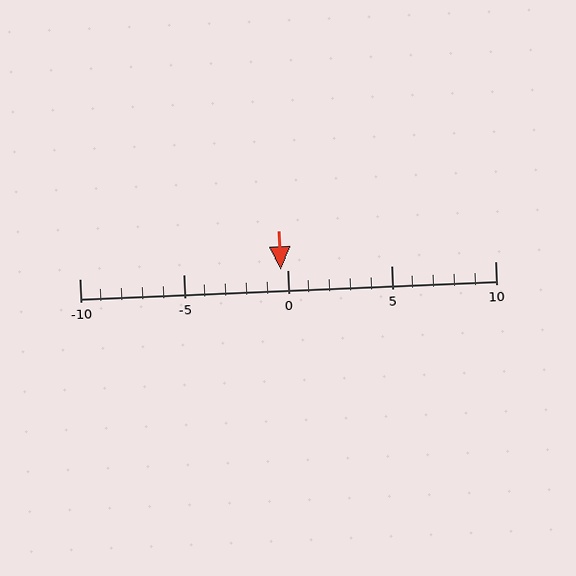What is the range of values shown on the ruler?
The ruler shows values from -10 to 10.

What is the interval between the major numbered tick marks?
The major tick marks are spaced 5 units apart.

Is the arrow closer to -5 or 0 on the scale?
The arrow is closer to 0.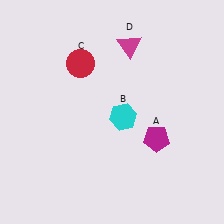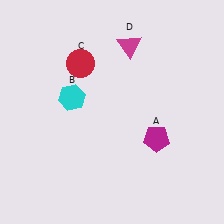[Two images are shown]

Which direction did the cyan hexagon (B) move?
The cyan hexagon (B) moved left.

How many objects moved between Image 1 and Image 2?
1 object moved between the two images.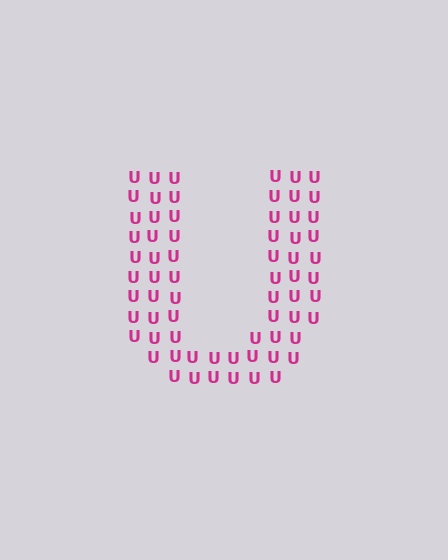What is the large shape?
The large shape is the letter U.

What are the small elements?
The small elements are letter U's.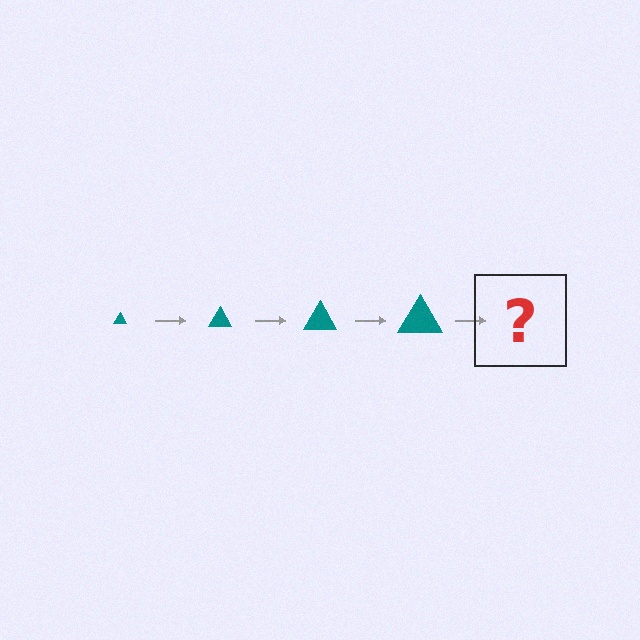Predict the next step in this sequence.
The next step is a teal triangle, larger than the previous one.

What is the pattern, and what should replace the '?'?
The pattern is that the triangle gets progressively larger each step. The '?' should be a teal triangle, larger than the previous one.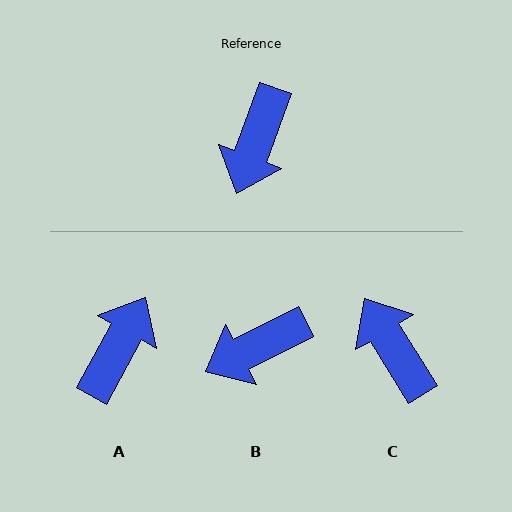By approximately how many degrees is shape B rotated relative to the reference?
Approximately 43 degrees clockwise.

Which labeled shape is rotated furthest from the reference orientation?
A, about 171 degrees away.